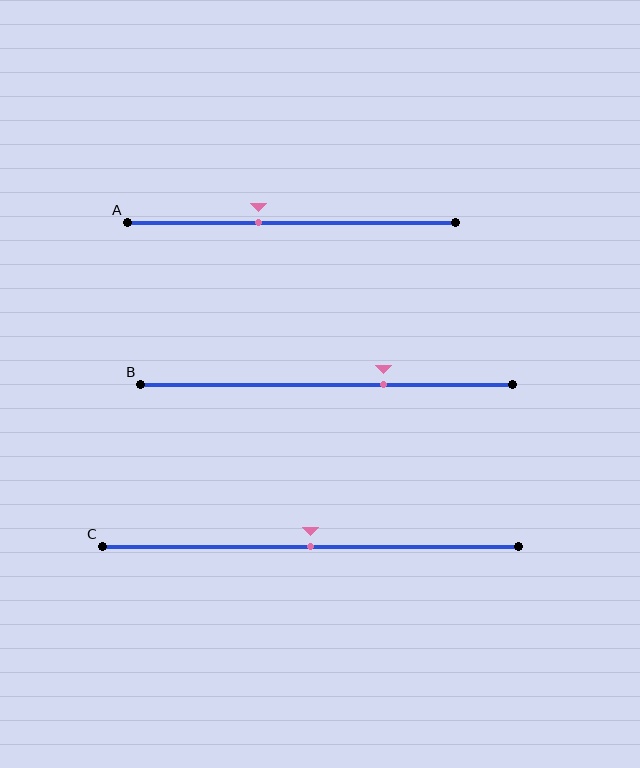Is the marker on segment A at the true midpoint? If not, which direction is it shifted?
No, the marker on segment A is shifted to the left by about 10% of the segment length.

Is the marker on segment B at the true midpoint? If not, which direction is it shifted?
No, the marker on segment B is shifted to the right by about 15% of the segment length.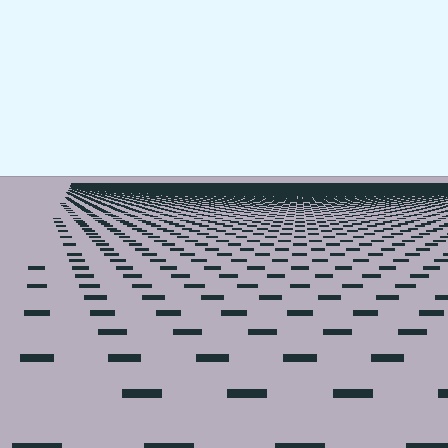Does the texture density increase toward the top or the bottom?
Density increases toward the top.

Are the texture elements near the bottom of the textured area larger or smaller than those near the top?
Larger. Near the bottom, elements are closer to the viewer and appear at a bigger on-screen size.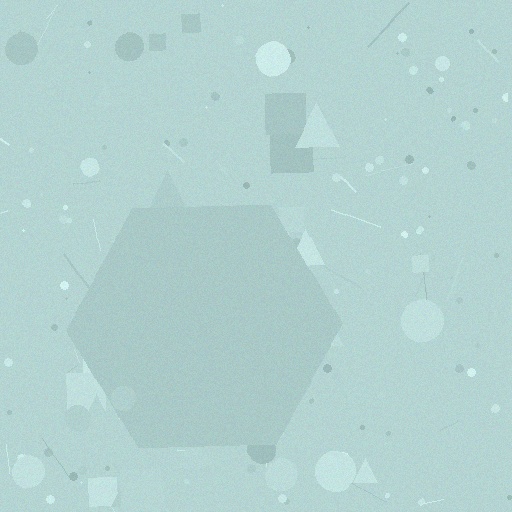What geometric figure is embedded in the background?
A hexagon is embedded in the background.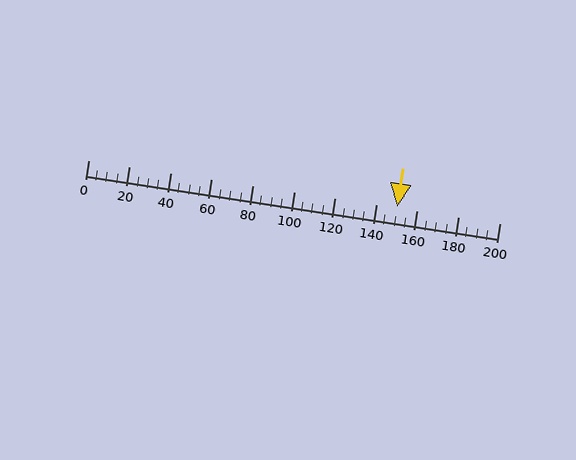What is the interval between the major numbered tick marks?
The major tick marks are spaced 20 units apart.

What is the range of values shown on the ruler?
The ruler shows values from 0 to 200.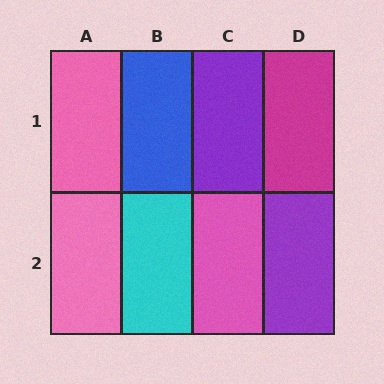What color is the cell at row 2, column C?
Pink.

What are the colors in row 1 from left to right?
Pink, blue, purple, magenta.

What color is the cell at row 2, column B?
Cyan.